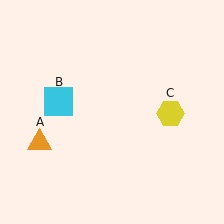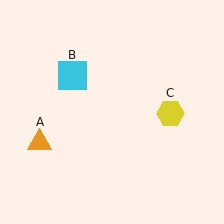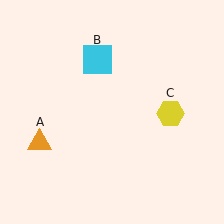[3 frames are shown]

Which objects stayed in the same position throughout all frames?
Orange triangle (object A) and yellow hexagon (object C) remained stationary.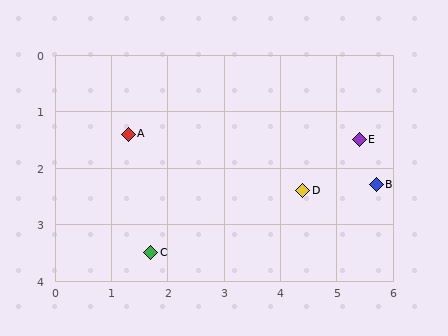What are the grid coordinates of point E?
Point E is at approximately (5.4, 1.5).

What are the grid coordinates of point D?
Point D is at approximately (4.4, 2.4).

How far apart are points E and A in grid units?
Points E and A are about 4.1 grid units apart.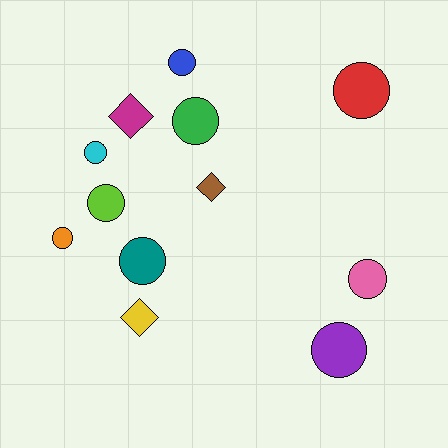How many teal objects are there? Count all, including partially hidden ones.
There is 1 teal object.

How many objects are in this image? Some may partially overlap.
There are 12 objects.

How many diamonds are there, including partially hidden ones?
There are 3 diamonds.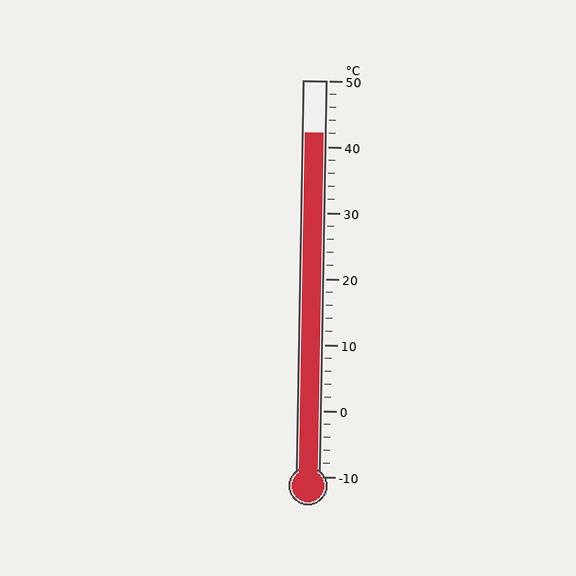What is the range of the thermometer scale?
The thermometer scale ranges from -10°C to 50°C.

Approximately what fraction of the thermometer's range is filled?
The thermometer is filled to approximately 85% of its range.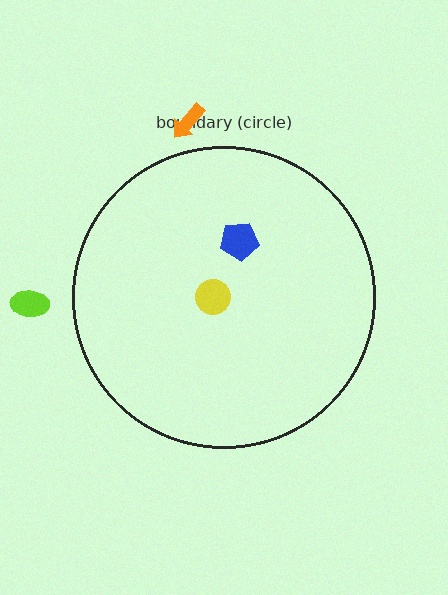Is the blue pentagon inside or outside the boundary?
Inside.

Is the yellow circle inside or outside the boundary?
Inside.